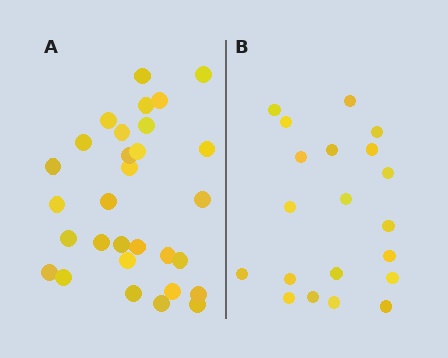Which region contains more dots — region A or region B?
Region A (the left region) has more dots.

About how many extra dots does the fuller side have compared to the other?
Region A has roughly 10 or so more dots than region B.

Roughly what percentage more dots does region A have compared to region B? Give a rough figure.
About 50% more.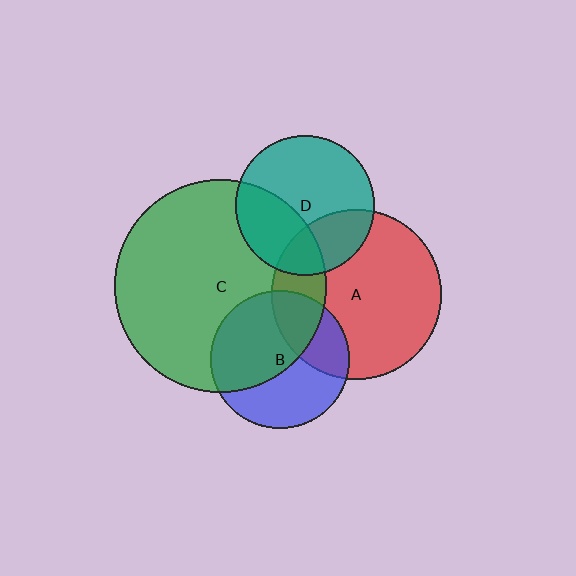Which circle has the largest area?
Circle C (green).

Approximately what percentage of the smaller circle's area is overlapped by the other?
Approximately 35%.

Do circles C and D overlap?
Yes.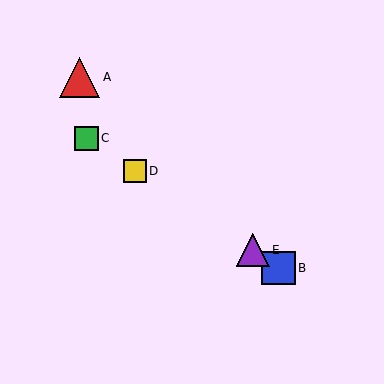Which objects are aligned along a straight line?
Objects B, C, D, E are aligned along a straight line.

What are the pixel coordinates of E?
Object E is at (253, 250).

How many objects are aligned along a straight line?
4 objects (B, C, D, E) are aligned along a straight line.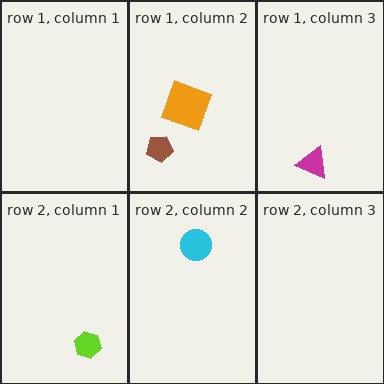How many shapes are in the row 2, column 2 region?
1.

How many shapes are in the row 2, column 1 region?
1.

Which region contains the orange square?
The row 1, column 2 region.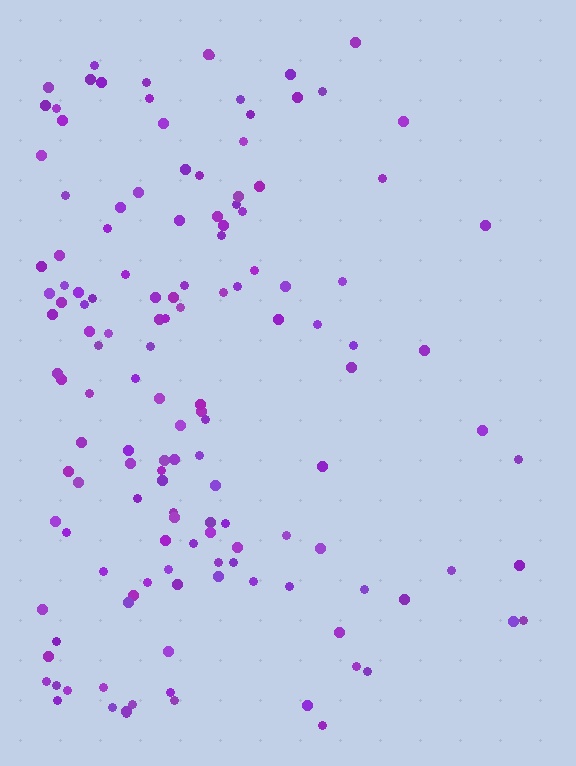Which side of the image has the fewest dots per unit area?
The right.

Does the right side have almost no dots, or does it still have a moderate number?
Still a moderate number, just noticeably fewer than the left.